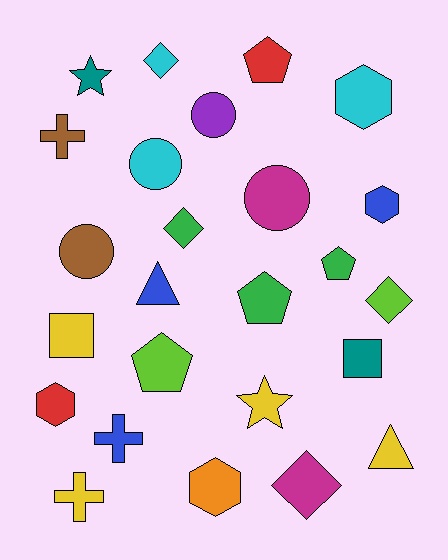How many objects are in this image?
There are 25 objects.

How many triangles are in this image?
There are 2 triangles.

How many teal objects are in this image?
There are 2 teal objects.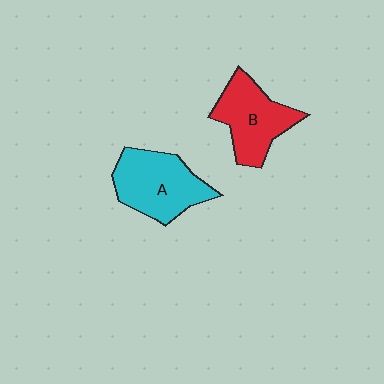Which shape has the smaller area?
Shape B (red).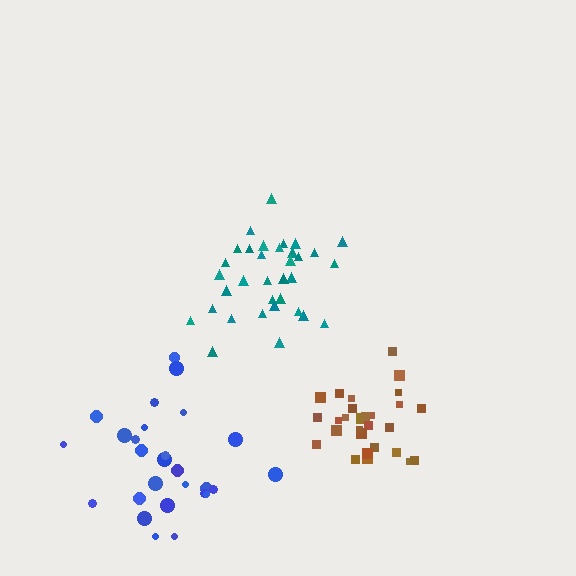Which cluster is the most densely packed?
Brown.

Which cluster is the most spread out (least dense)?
Blue.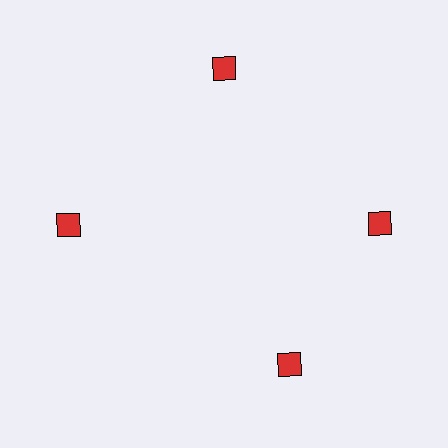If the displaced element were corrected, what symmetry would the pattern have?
It would have 4-fold rotational symmetry — the pattern would map onto itself every 90 degrees.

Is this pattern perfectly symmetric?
No. The 4 red diamonds are arranged in a ring, but one element near the 6 o'clock position is rotated out of alignment along the ring, breaking the 4-fold rotational symmetry.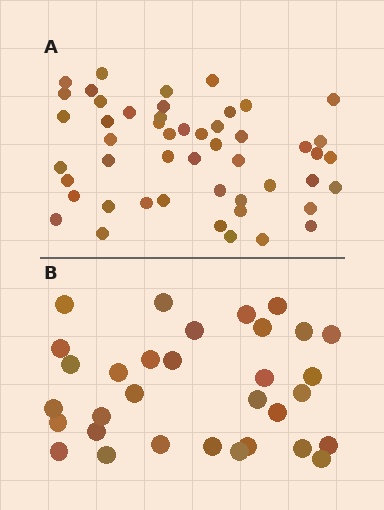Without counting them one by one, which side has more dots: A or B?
Region A (the top region) has more dots.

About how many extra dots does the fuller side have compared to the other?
Region A has approximately 20 more dots than region B.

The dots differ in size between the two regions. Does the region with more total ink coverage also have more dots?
No. Region B has more total ink coverage because its dots are larger, but region A actually contains more individual dots. Total area can be misleading — the number of items is what matters here.